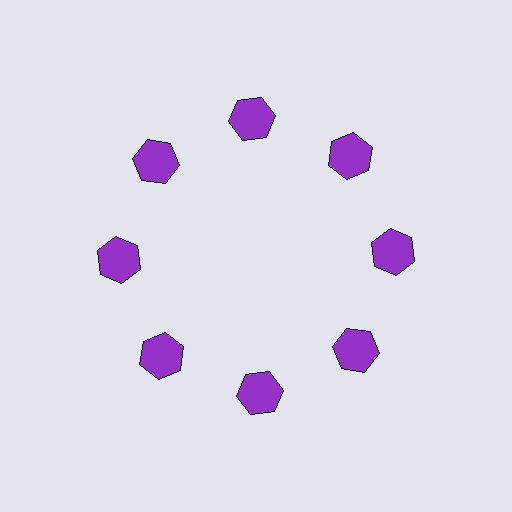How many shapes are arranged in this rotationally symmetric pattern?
There are 8 shapes, arranged in 8 groups of 1.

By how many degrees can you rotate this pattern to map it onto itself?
The pattern maps onto itself every 45 degrees of rotation.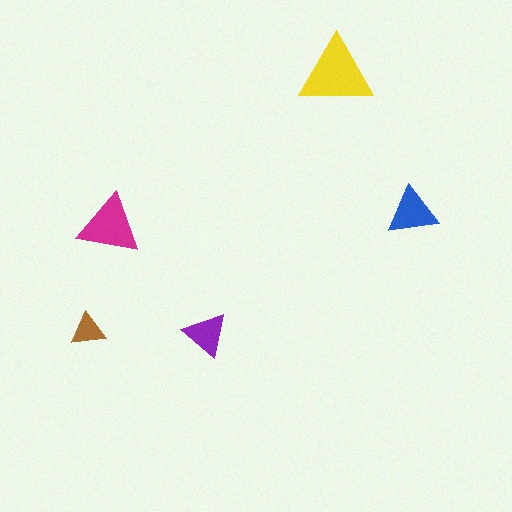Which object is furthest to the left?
The brown triangle is leftmost.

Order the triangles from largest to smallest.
the yellow one, the magenta one, the blue one, the purple one, the brown one.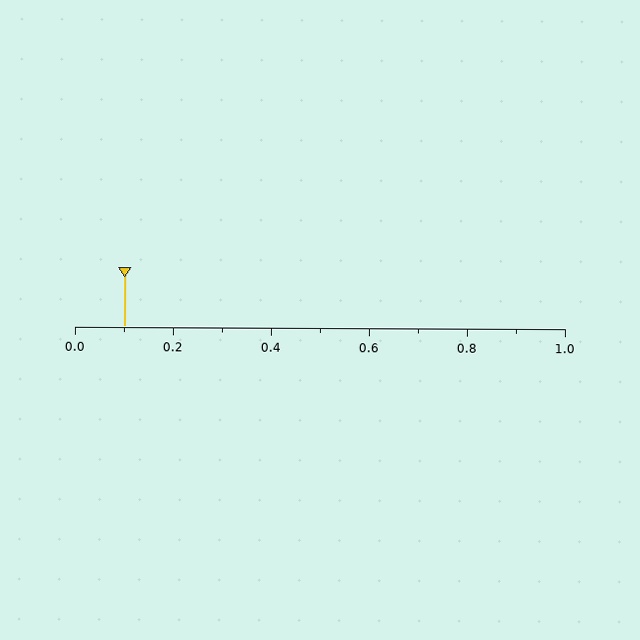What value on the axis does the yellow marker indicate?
The marker indicates approximately 0.1.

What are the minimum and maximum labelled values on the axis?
The axis runs from 0.0 to 1.0.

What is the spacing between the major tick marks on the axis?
The major ticks are spaced 0.2 apart.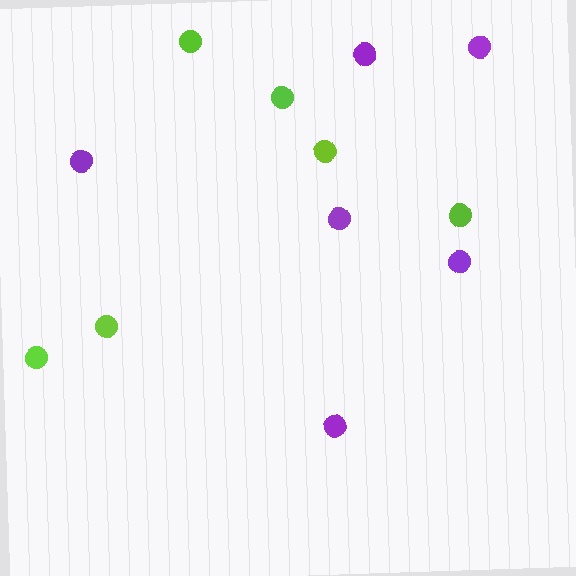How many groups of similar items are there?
There are 2 groups: one group of lime circles (6) and one group of purple circles (6).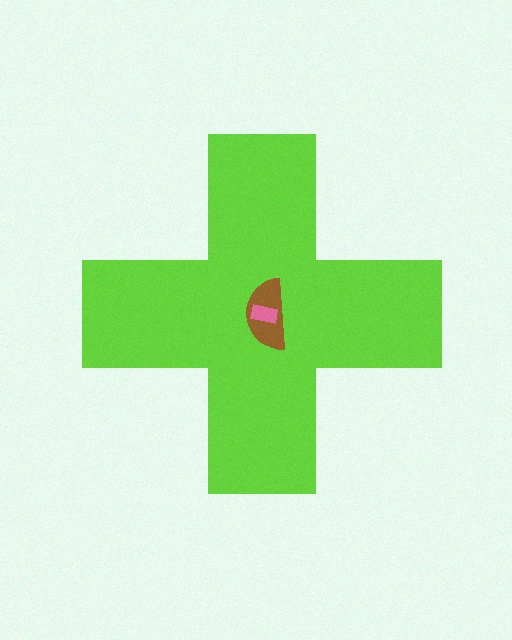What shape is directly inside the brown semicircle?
The pink rectangle.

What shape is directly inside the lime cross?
The brown semicircle.